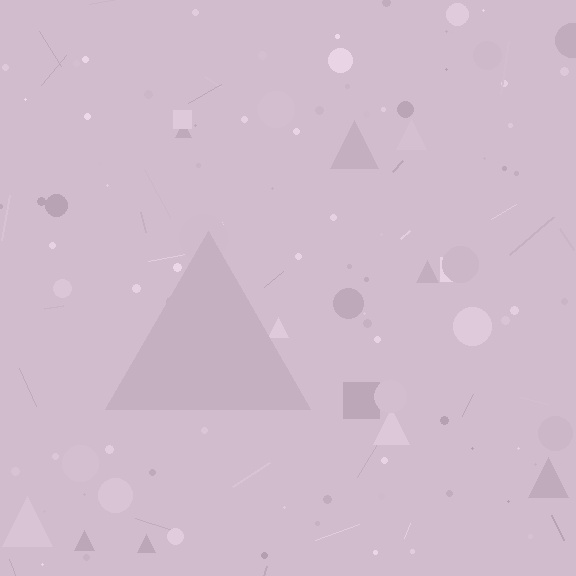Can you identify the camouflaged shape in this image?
The camouflaged shape is a triangle.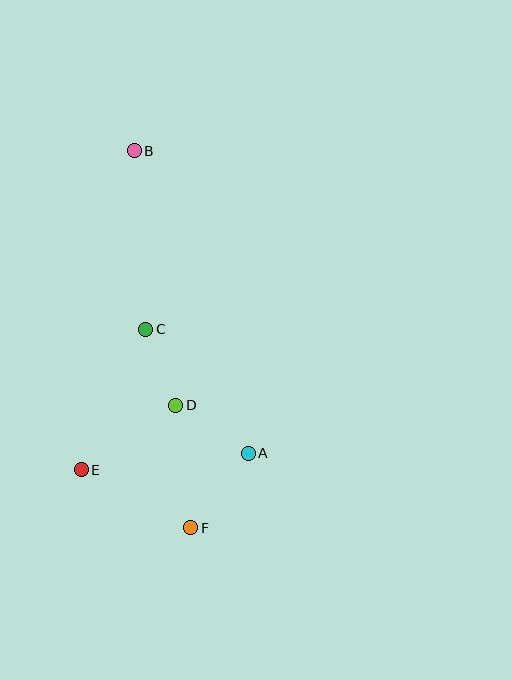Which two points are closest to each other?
Points C and D are closest to each other.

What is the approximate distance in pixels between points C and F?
The distance between C and F is approximately 204 pixels.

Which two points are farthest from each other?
Points B and F are farthest from each other.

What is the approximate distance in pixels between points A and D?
The distance between A and D is approximately 87 pixels.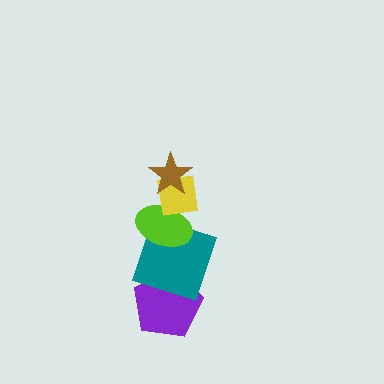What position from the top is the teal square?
The teal square is 4th from the top.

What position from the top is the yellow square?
The yellow square is 2nd from the top.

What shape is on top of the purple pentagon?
The teal square is on top of the purple pentagon.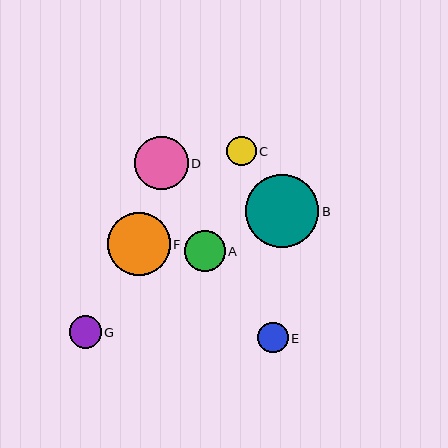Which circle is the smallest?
Circle C is the smallest with a size of approximately 29 pixels.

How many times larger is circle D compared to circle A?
Circle D is approximately 1.3 times the size of circle A.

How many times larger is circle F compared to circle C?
Circle F is approximately 2.1 times the size of circle C.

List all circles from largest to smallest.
From largest to smallest: B, F, D, A, G, E, C.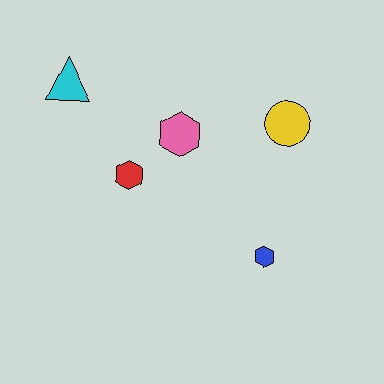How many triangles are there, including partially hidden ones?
There is 1 triangle.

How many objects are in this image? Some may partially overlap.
There are 5 objects.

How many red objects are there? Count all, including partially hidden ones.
There is 1 red object.